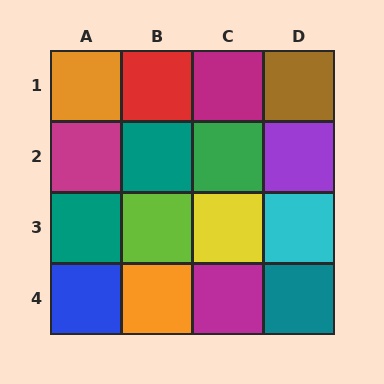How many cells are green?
1 cell is green.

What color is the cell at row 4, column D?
Teal.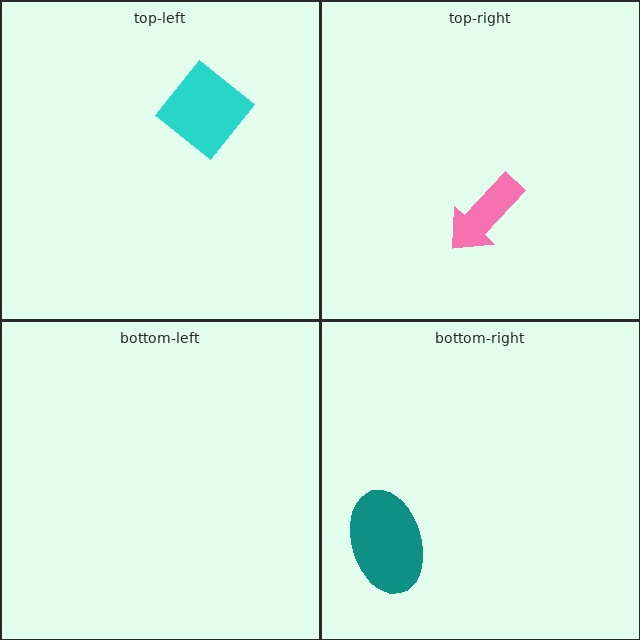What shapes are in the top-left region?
The cyan diamond.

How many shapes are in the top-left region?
1.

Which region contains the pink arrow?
The top-right region.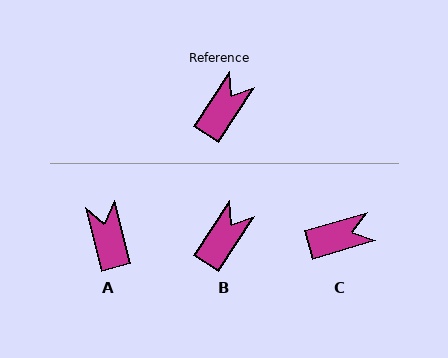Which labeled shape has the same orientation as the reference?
B.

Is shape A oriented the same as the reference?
No, it is off by about 47 degrees.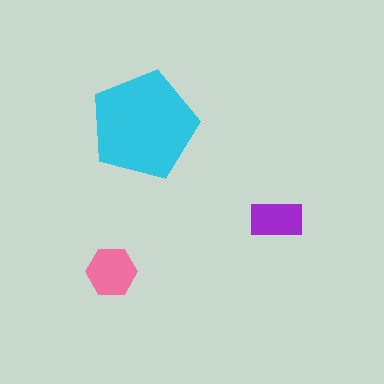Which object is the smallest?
The purple rectangle.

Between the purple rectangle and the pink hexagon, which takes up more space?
The pink hexagon.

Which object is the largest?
The cyan pentagon.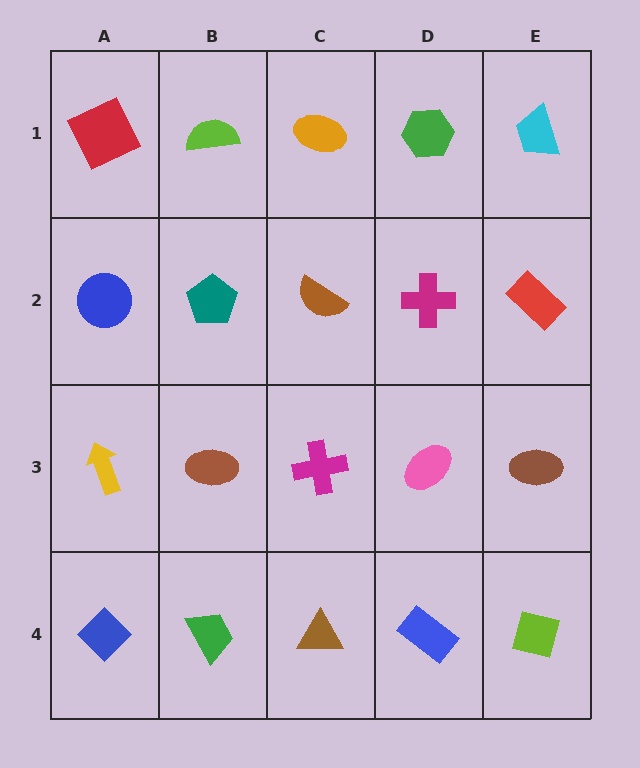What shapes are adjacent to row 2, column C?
An orange ellipse (row 1, column C), a magenta cross (row 3, column C), a teal pentagon (row 2, column B), a magenta cross (row 2, column D).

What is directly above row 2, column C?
An orange ellipse.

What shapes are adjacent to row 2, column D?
A green hexagon (row 1, column D), a pink ellipse (row 3, column D), a brown semicircle (row 2, column C), a red rectangle (row 2, column E).